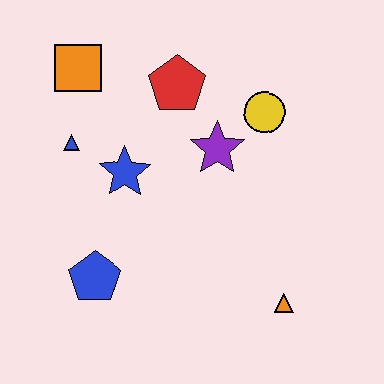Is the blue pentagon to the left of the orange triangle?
Yes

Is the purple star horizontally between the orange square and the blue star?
No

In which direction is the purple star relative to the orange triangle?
The purple star is above the orange triangle.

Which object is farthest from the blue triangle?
The orange triangle is farthest from the blue triangle.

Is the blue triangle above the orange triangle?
Yes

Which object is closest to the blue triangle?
The blue star is closest to the blue triangle.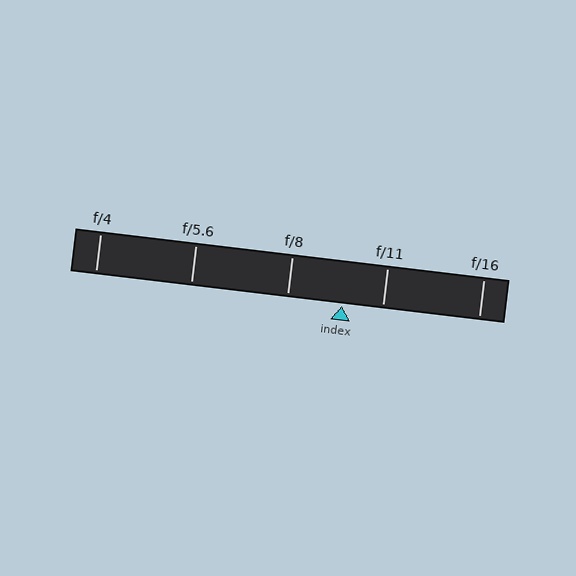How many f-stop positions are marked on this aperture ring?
There are 5 f-stop positions marked.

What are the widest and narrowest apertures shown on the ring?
The widest aperture shown is f/4 and the narrowest is f/16.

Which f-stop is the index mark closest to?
The index mark is closest to f/11.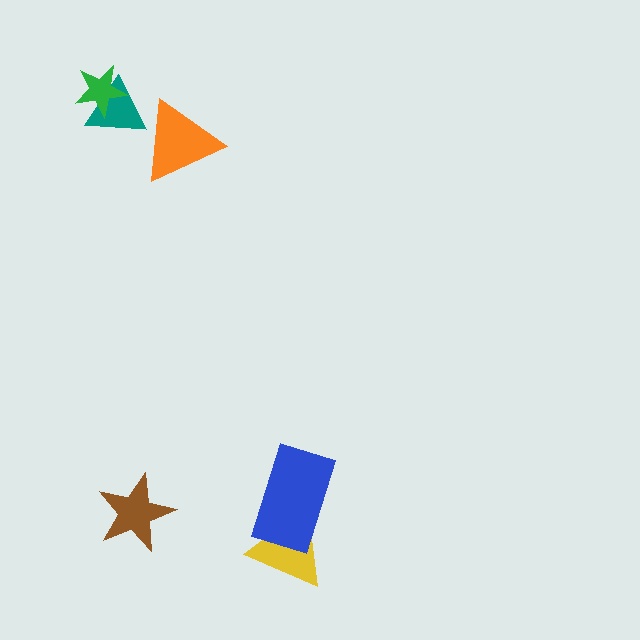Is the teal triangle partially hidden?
Yes, it is partially covered by another shape.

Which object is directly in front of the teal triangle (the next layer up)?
The green star is directly in front of the teal triangle.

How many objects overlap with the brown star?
0 objects overlap with the brown star.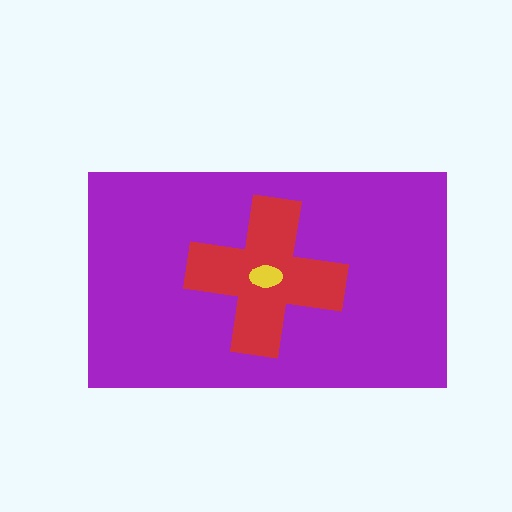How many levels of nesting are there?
3.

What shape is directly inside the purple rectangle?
The red cross.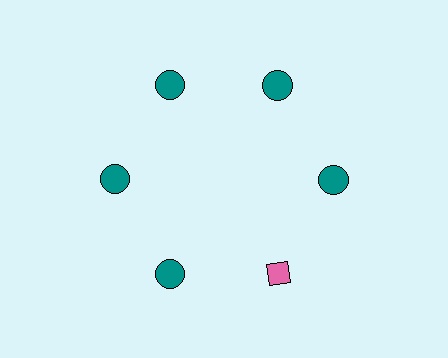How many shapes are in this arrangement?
There are 6 shapes arranged in a ring pattern.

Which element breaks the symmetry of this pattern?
The pink diamond at roughly the 5 o'clock position breaks the symmetry. All other shapes are teal circles.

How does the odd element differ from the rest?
It differs in both color (pink instead of teal) and shape (diamond instead of circle).